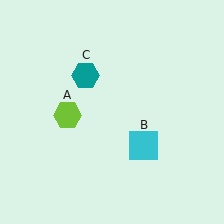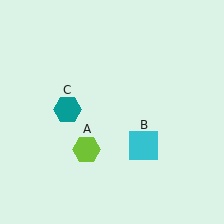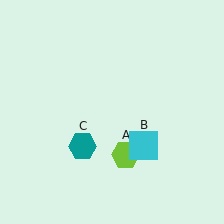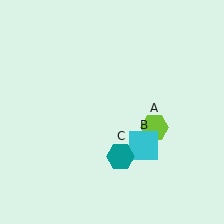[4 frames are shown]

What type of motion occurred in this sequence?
The lime hexagon (object A), teal hexagon (object C) rotated counterclockwise around the center of the scene.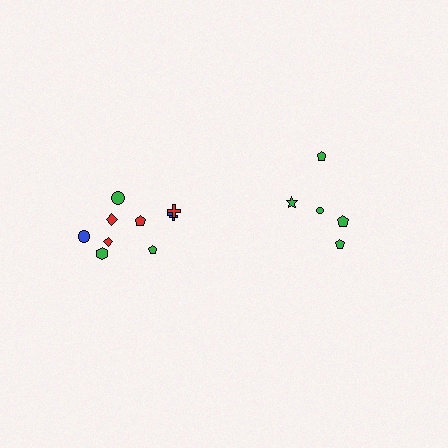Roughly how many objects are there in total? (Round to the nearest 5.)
Roughly 15 objects in total.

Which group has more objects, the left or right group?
The left group.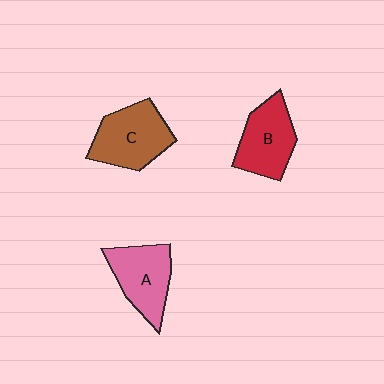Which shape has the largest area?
Shape C (brown).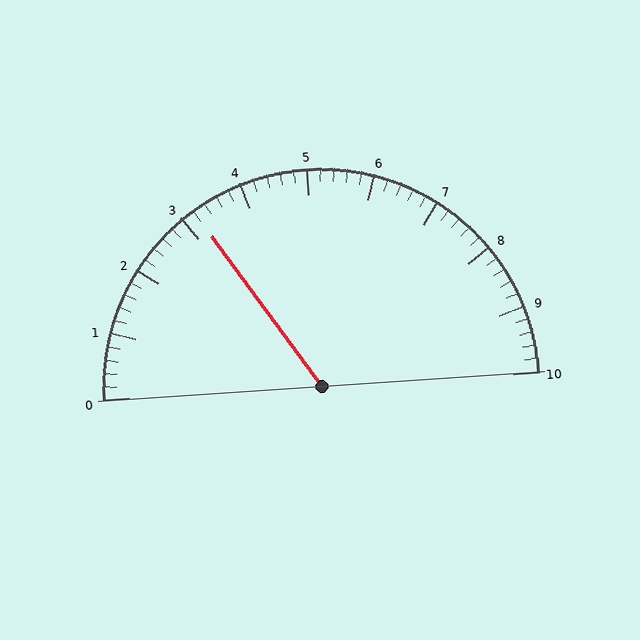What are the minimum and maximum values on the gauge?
The gauge ranges from 0 to 10.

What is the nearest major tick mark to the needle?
The nearest major tick mark is 3.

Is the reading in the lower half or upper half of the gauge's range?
The reading is in the lower half of the range (0 to 10).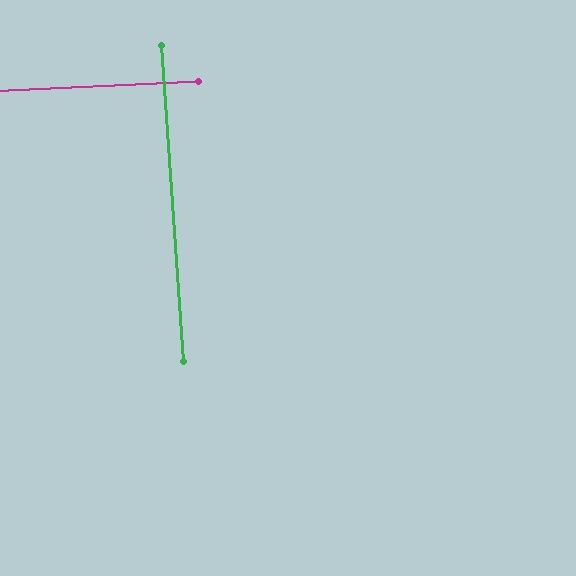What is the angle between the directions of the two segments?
Approximately 89 degrees.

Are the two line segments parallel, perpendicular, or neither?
Perpendicular — they meet at approximately 89°.